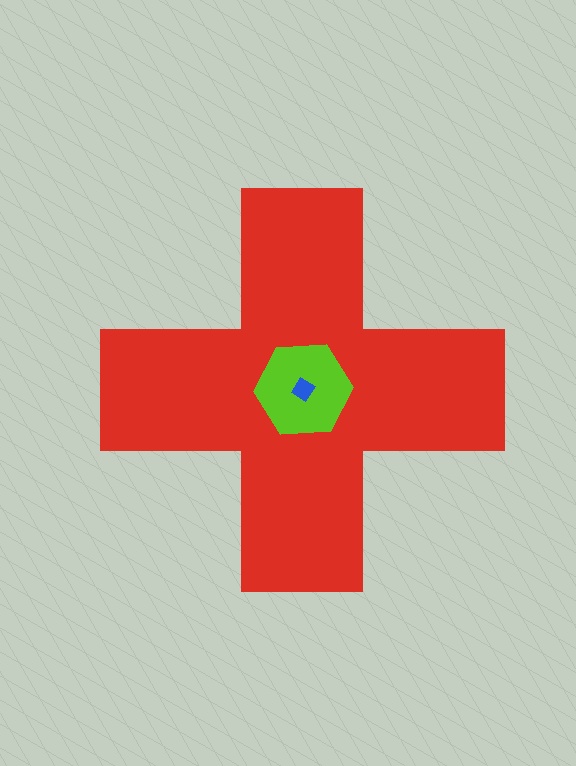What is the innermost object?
The blue diamond.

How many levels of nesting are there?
3.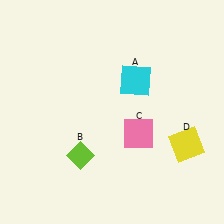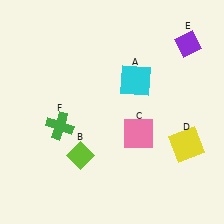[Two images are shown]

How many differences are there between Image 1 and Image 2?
There are 2 differences between the two images.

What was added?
A purple diamond (E), a green cross (F) were added in Image 2.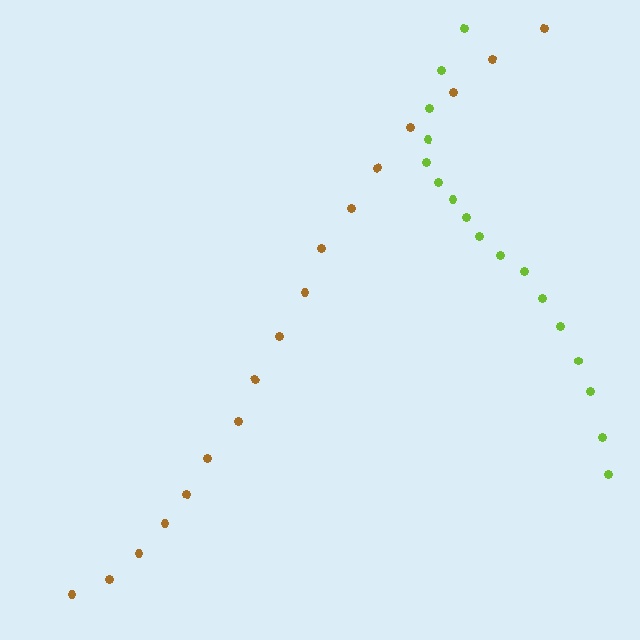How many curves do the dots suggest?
There are 2 distinct paths.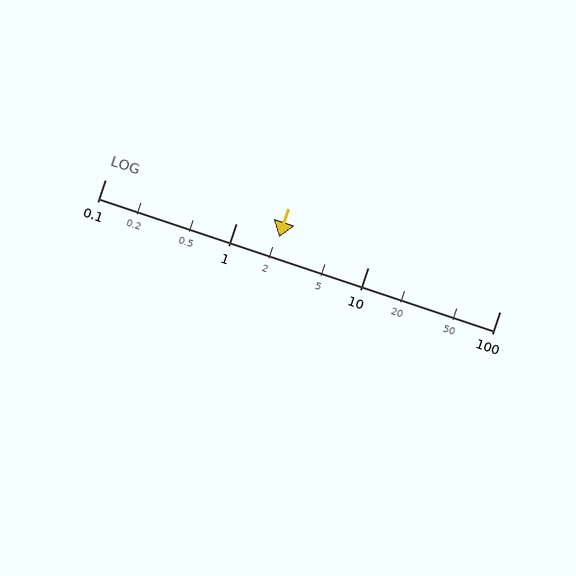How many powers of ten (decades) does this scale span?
The scale spans 3 decades, from 0.1 to 100.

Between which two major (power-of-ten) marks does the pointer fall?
The pointer is between 1 and 10.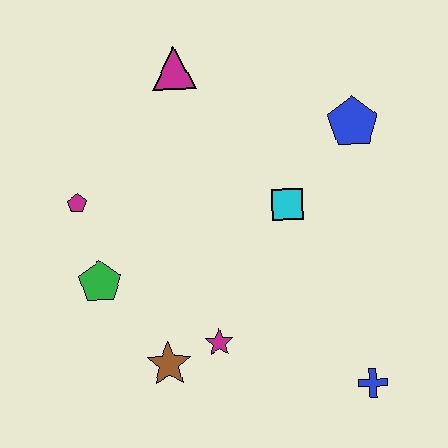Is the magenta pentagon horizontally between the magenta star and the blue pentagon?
No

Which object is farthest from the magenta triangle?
The blue cross is farthest from the magenta triangle.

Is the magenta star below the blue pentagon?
Yes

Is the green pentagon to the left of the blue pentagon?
Yes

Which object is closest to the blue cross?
The magenta star is closest to the blue cross.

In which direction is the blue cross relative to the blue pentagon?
The blue cross is below the blue pentagon.